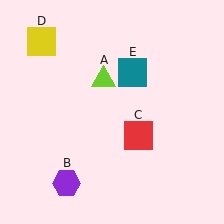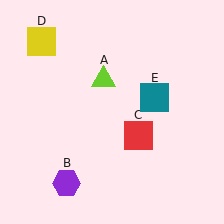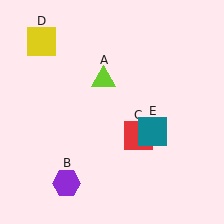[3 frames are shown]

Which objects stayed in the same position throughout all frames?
Lime triangle (object A) and purple hexagon (object B) and red square (object C) and yellow square (object D) remained stationary.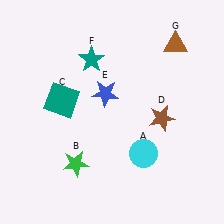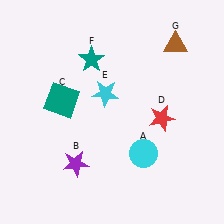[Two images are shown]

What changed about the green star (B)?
In Image 1, B is green. In Image 2, it changed to purple.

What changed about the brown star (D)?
In Image 1, D is brown. In Image 2, it changed to red.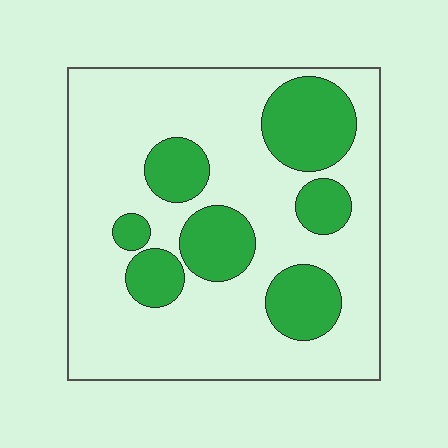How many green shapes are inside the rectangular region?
7.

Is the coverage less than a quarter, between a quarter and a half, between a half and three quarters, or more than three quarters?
Between a quarter and a half.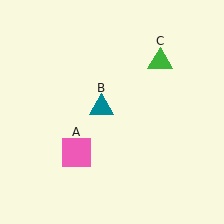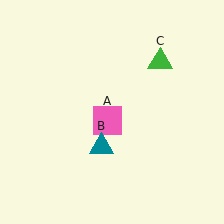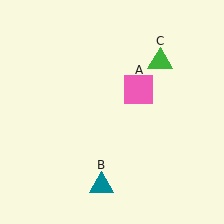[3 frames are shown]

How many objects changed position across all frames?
2 objects changed position: pink square (object A), teal triangle (object B).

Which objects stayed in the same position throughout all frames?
Green triangle (object C) remained stationary.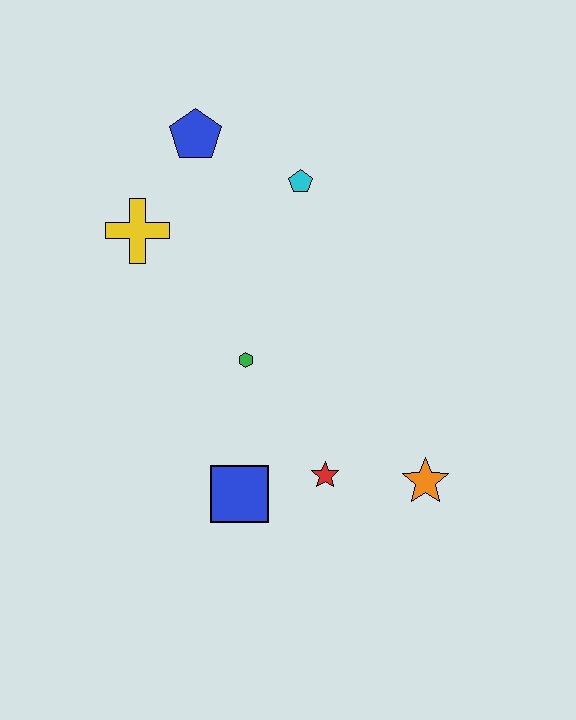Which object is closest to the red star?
The blue square is closest to the red star.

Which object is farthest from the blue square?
The blue pentagon is farthest from the blue square.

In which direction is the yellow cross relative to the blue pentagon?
The yellow cross is below the blue pentagon.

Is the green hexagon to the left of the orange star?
Yes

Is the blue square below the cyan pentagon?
Yes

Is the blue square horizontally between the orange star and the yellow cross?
Yes